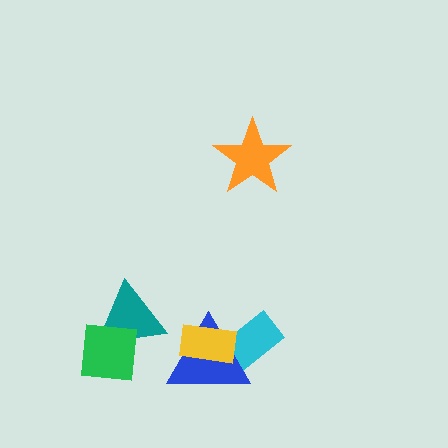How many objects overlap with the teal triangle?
1 object overlaps with the teal triangle.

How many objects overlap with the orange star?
0 objects overlap with the orange star.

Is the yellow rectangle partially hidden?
No, no other shape covers it.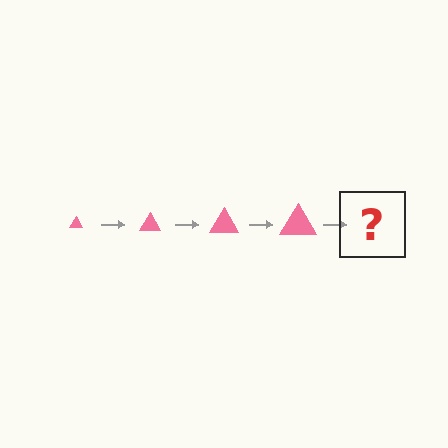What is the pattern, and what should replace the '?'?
The pattern is that the triangle gets progressively larger each step. The '?' should be a pink triangle, larger than the previous one.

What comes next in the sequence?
The next element should be a pink triangle, larger than the previous one.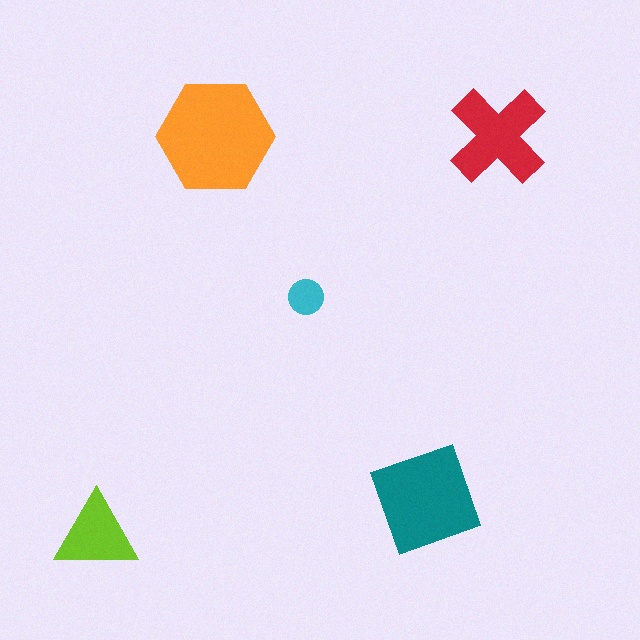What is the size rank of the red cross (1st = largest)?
3rd.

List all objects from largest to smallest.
The orange hexagon, the teal square, the red cross, the lime triangle, the cyan circle.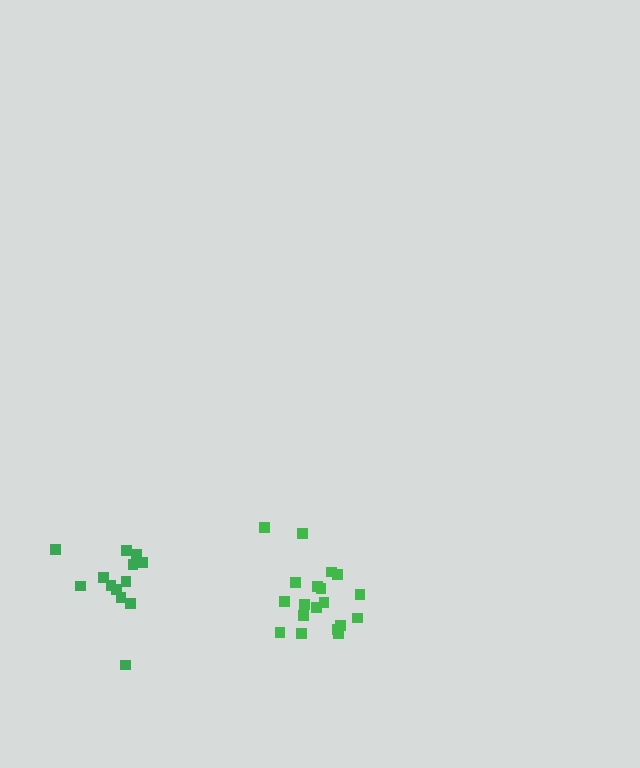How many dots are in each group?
Group 1: 19 dots, Group 2: 14 dots (33 total).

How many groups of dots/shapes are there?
There are 2 groups.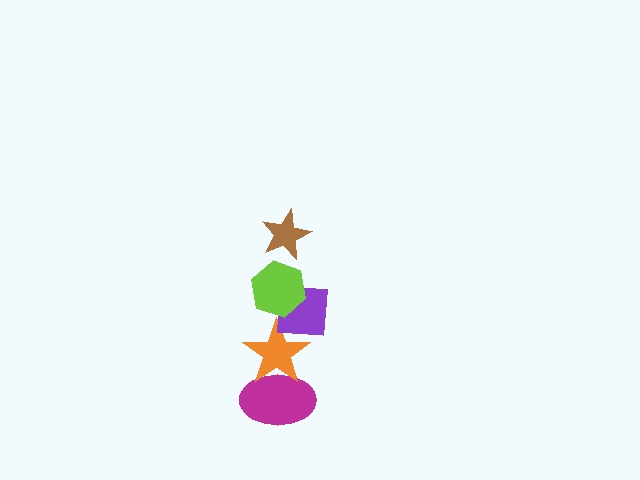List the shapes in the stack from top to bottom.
From top to bottom: the brown star, the lime hexagon, the purple square, the orange star, the magenta ellipse.